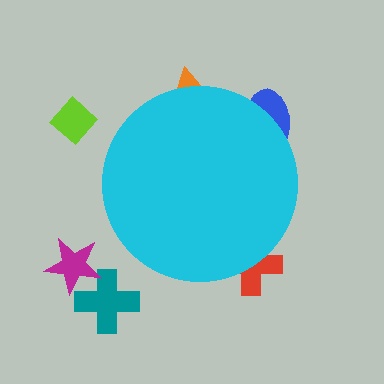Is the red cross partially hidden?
Yes, the red cross is partially hidden behind the cyan circle.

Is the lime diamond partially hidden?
No, the lime diamond is fully visible.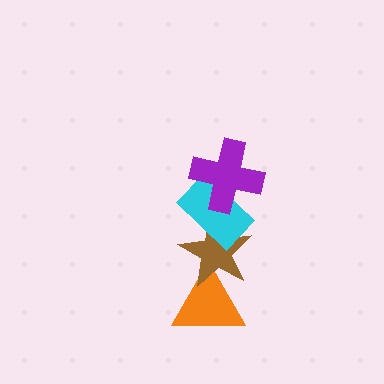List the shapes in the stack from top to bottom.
From top to bottom: the purple cross, the cyan rectangle, the brown star, the orange triangle.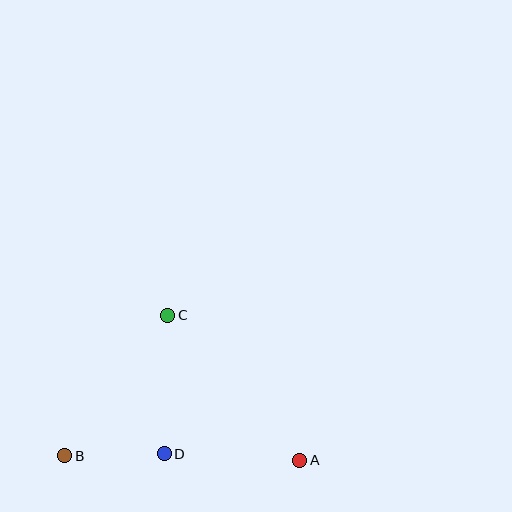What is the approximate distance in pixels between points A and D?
The distance between A and D is approximately 136 pixels.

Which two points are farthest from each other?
Points A and B are farthest from each other.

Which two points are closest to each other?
Points B and D are closest to each other.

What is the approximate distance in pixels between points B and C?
The distance between B and C is approximately 174 pixels.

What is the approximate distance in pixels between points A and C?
The distance between A and C is approximately 196 pixels.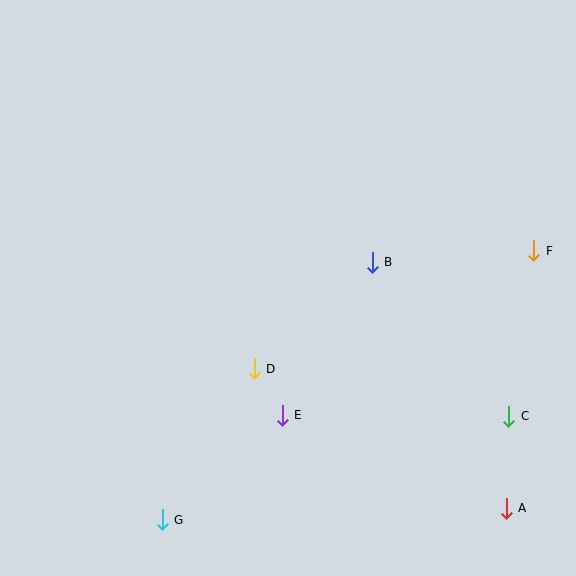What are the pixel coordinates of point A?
Point A is at (506, 508).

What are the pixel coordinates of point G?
Point G is at (162, 520).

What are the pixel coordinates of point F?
Point F is at (534, 251).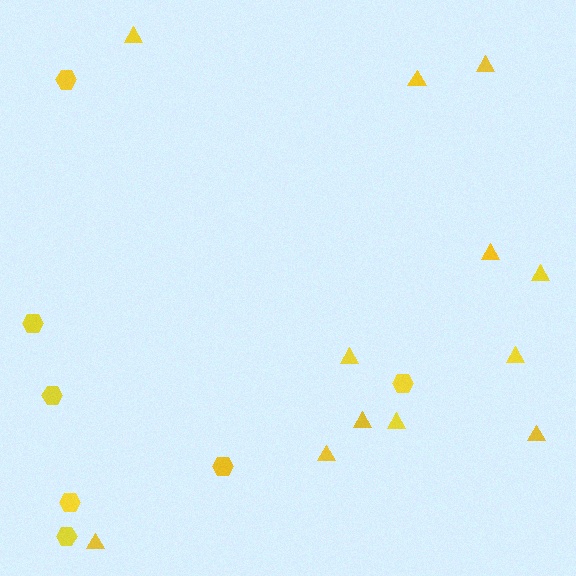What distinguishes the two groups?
There are 2 groups: one group of triangles (12) and one group of hexagons (7).